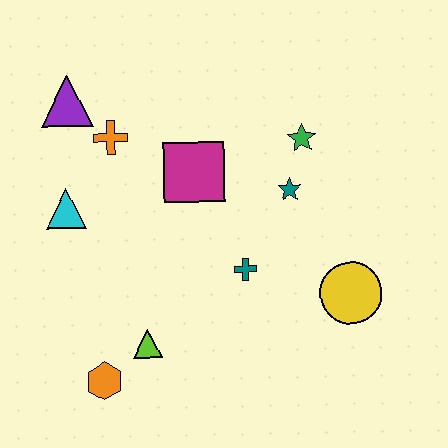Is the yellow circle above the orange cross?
No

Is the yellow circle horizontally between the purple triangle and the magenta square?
No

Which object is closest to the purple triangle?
The orange cross is closest to the purple triangle.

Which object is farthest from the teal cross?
The purple triangle is farthest from the teal cross.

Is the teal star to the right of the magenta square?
Yes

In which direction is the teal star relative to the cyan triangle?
The teal star is to the right of the cyan triangle.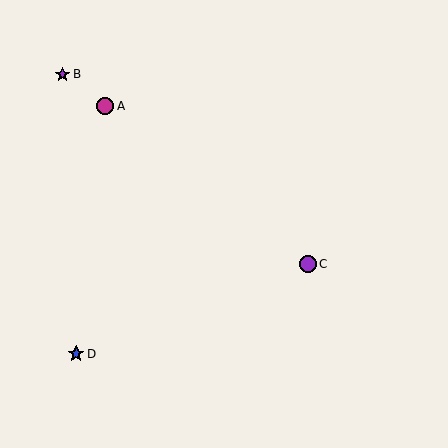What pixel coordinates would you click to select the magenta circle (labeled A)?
Click at (105, 106) to select the magenta circle A.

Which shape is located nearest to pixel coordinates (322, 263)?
The purple circle (labeled C) at (308, 264) is nearest to that location.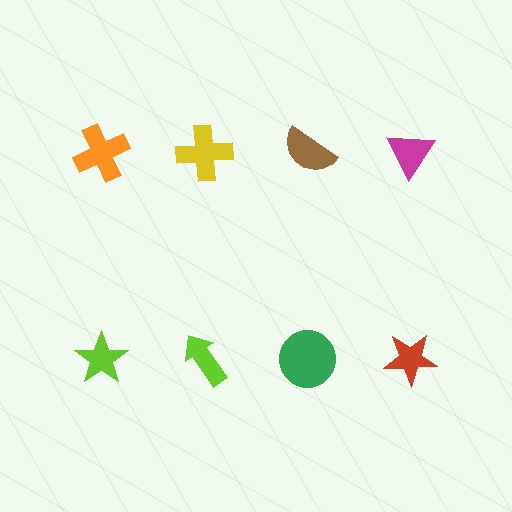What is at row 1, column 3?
A brown semicircle.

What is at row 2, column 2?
A lime arrow.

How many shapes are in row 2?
4 shapes.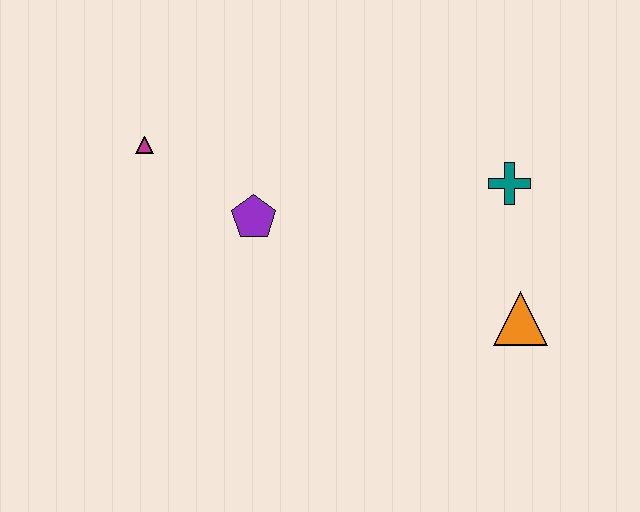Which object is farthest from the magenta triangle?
The orange triangle is farthest from the magenta triangle.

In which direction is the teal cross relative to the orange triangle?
The teal cross is above the orange triangle.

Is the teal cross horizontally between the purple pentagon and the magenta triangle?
No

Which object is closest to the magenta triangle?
The purple pentagon is closest to the magenta triangle.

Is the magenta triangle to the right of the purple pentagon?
No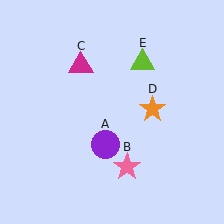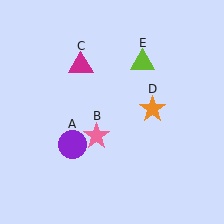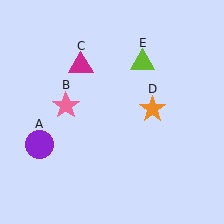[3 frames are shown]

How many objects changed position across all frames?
2 objects changed position: purple circle (object A), pink star (object B).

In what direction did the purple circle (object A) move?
The purple circle (object A) moved left.